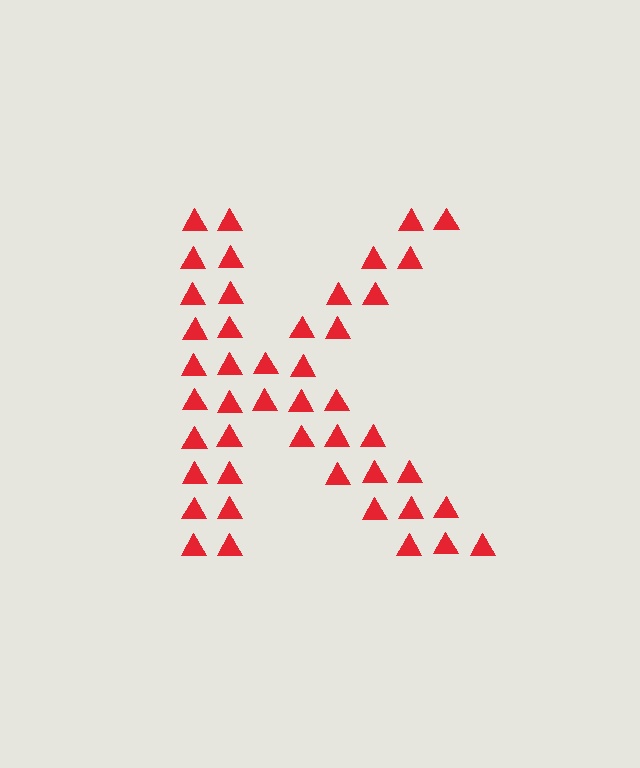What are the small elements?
The small elements are triangles.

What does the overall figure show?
The overall figure shows the letter K.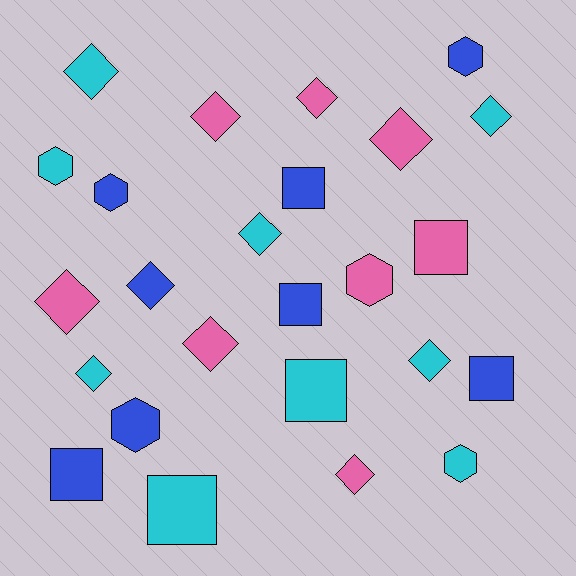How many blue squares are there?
There are 4 blue squares.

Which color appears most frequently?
Cyan, with 9 objects.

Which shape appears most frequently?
Diamond, with 12 objects.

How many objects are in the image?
There are 25 objects.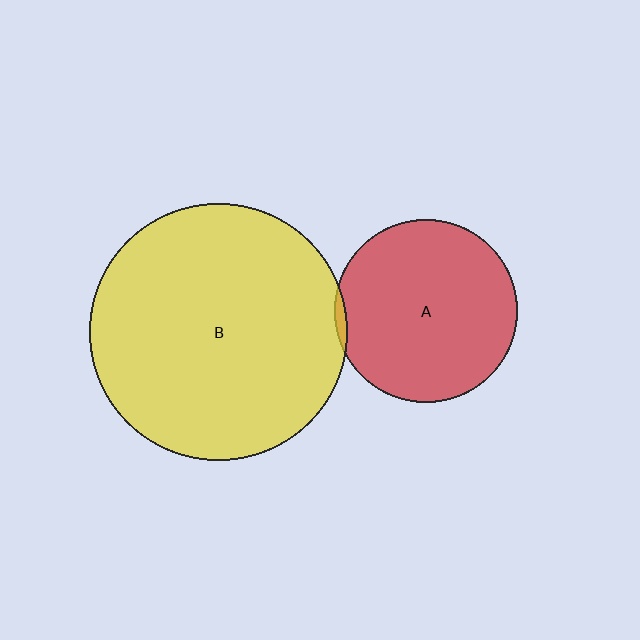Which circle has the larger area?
Circle B (yellow).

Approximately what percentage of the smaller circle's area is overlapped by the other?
Approximately 5%.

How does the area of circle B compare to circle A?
Approximately 2.0 times.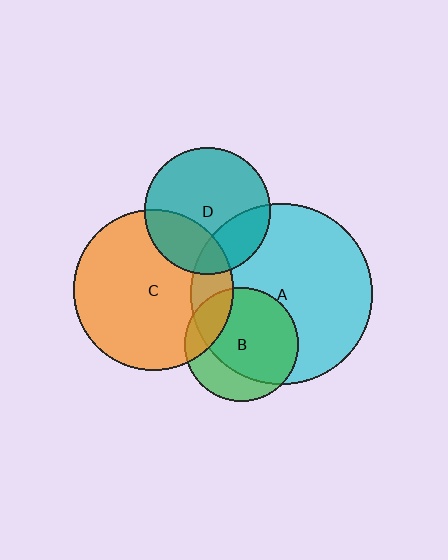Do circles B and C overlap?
Yes.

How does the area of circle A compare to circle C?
Approximately 1.3 times.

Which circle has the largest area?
Circle A (cyan).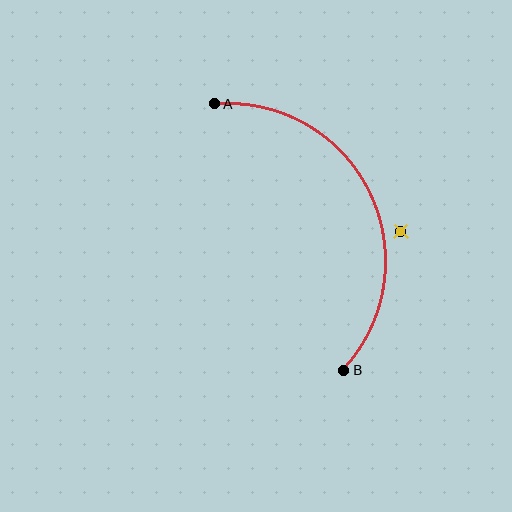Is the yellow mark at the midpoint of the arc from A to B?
No — the yellow mark does not lie on the arc at all. It sits slightly outside the curve.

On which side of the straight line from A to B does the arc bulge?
The arc bulges to the right of the straight line connecting A and B.